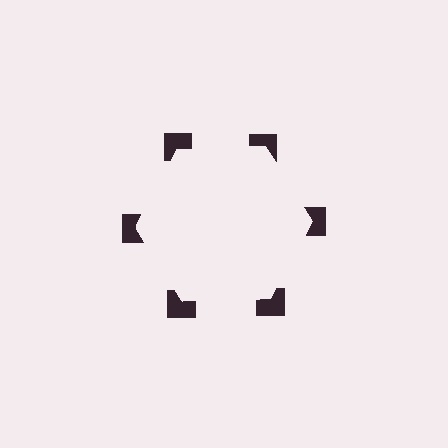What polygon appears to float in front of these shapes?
An illusory hexagon — its edges are inferred from the aligned wedge cuts in the notched squares, not physically drawn.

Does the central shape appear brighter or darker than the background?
It typically appears slightly brighter than the background, even though no actual brightness change is drawn.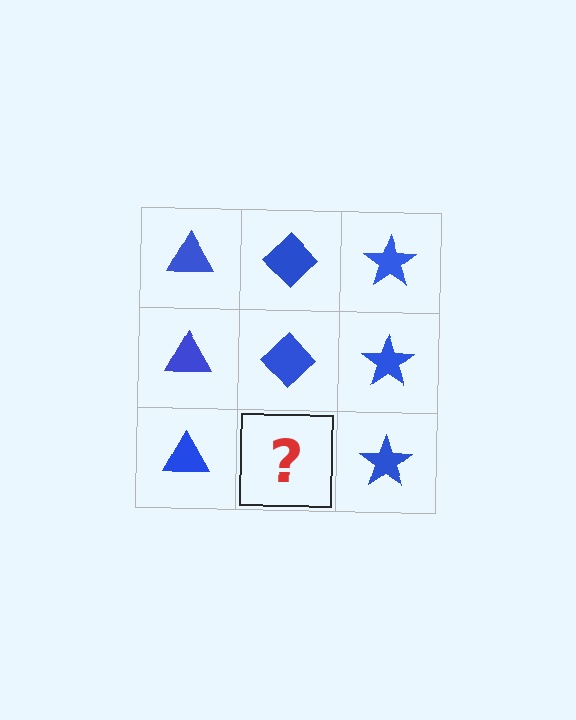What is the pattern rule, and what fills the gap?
The rule is that each column has a consistent shape. The gap should be filled with a blue diamond.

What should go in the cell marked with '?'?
The missing cell should contain a blue diamond.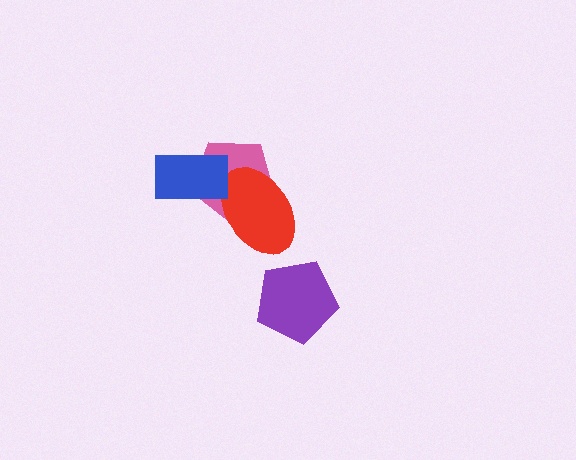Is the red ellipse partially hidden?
Yes, it is partially covered by another shape.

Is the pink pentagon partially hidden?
Yes, it is partially covered by another shape.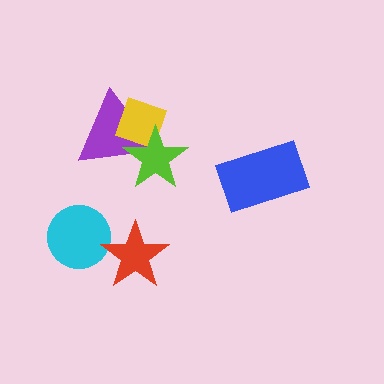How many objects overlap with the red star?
1 object overlaps with the red star.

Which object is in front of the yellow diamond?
The lime star is in front of the yellow diamond.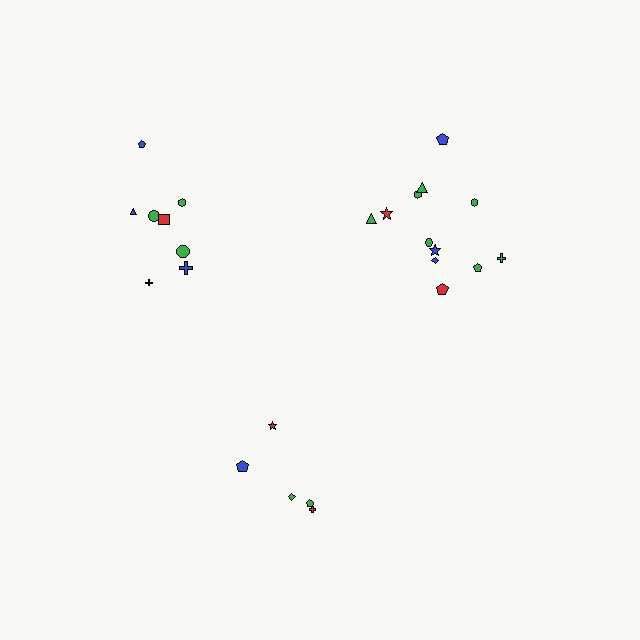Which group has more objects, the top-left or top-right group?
The top-right group.